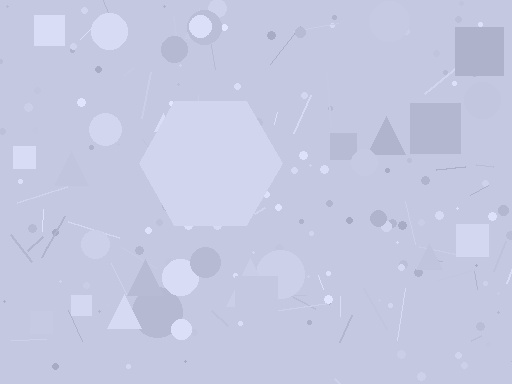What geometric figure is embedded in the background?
A hexagon is embedded in the background.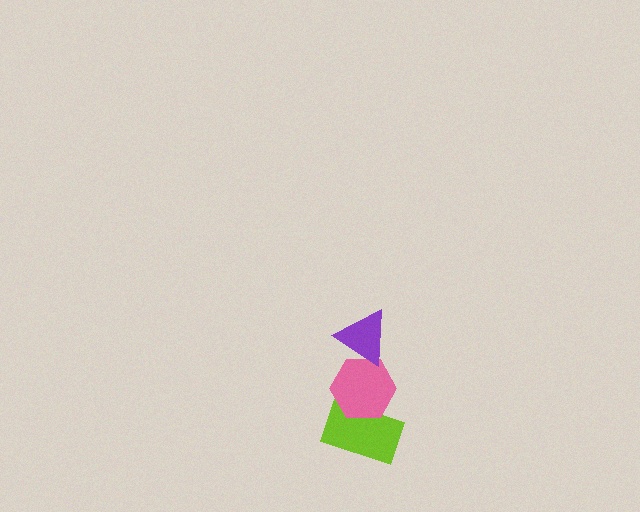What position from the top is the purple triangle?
The purple triangle is 1st from the top.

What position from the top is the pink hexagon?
The pink hexagon is 2nd from the top.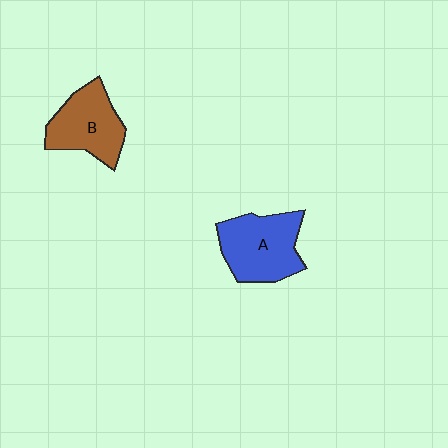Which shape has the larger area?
Shape A (blue).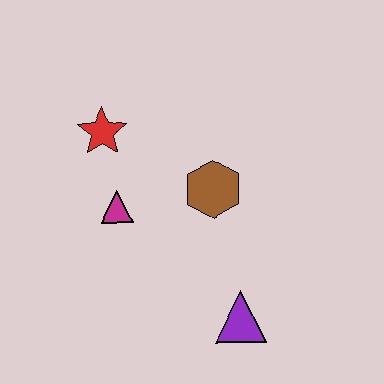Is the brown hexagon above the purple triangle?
Yes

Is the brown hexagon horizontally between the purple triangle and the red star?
Yes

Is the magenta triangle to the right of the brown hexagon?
No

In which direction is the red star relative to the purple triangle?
The red star is above the purple triangle.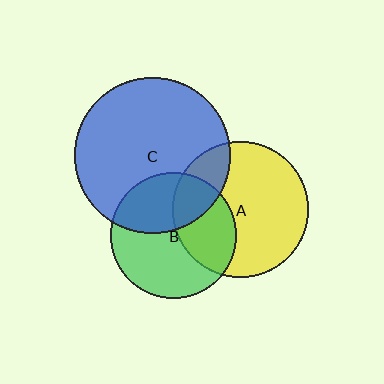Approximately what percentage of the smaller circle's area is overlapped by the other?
Approximately 35%.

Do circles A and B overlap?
Yes.